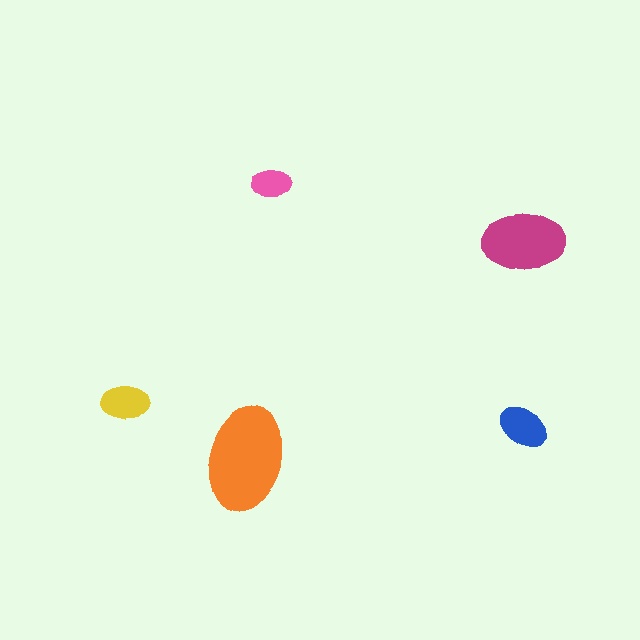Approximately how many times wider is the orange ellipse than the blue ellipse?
About 2 times wider.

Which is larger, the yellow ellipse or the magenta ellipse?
The magenta one.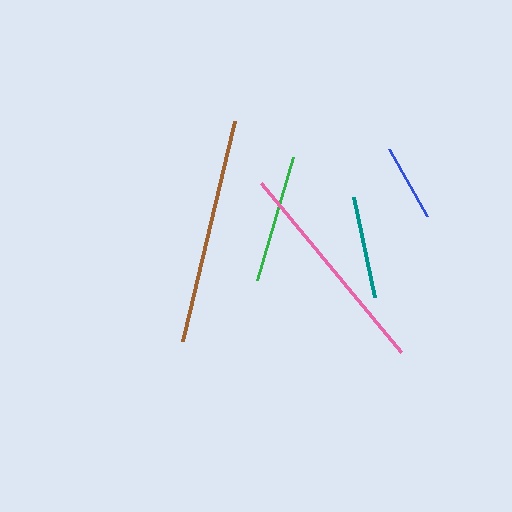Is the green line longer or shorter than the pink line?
The pink line is longer than the green line.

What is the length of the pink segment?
The pink segment is approximately 219 pixels long.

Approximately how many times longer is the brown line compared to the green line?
The brown line is approximately 1.8 times the length of the green line.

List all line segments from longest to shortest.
From longest to shortest: brown, pink, green, teal, blue.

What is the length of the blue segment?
The blue segment is approximately 77 pixels long.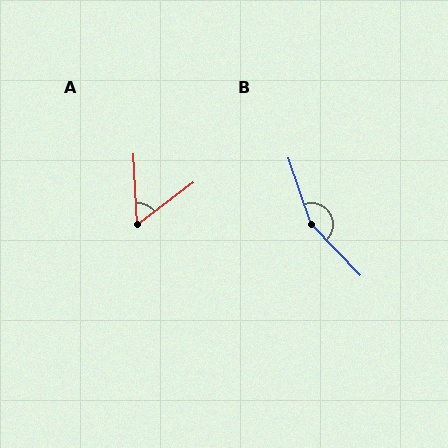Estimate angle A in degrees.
Approximately 56 degrees.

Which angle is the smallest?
A, at approximately 56 degrees.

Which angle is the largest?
B, at approximately 155 degrees.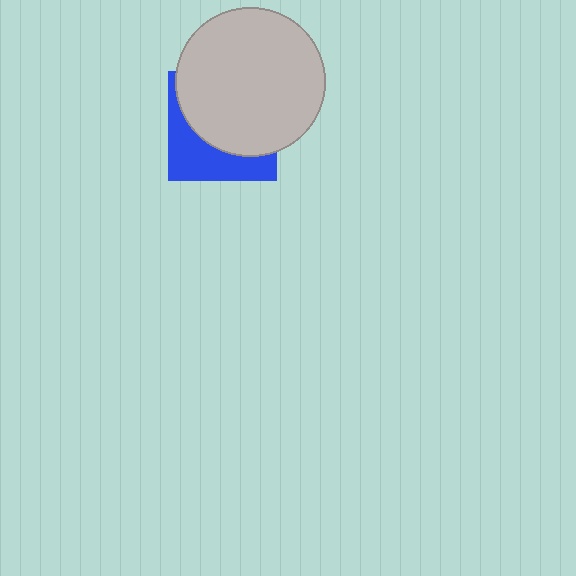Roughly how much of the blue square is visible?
A small part of it is visible (roughly 38%).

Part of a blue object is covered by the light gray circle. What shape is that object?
It is a square.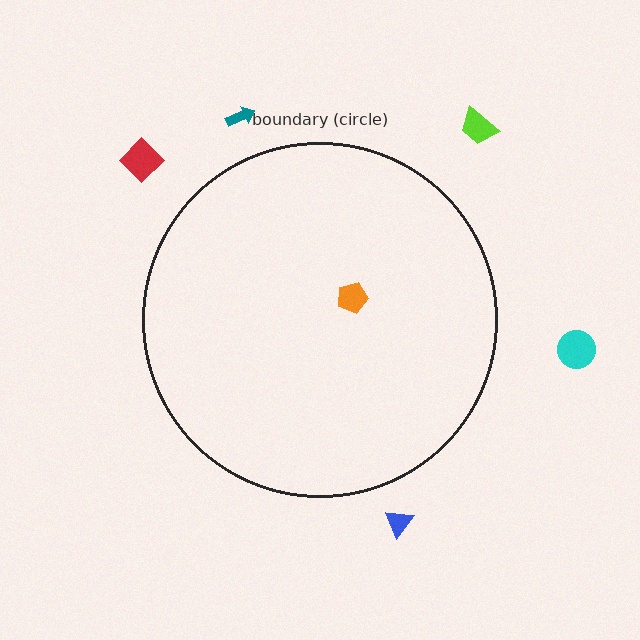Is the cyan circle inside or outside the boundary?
Outside.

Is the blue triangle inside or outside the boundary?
Outside.